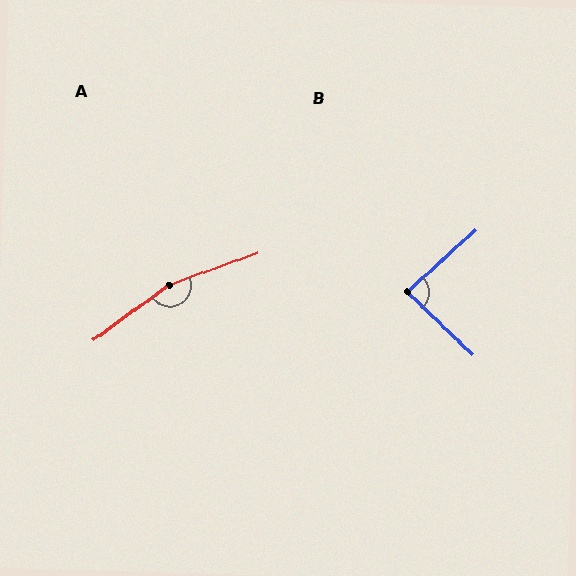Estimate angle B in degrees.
Approximately 86 degrees.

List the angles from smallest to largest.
B (86°), A (164°).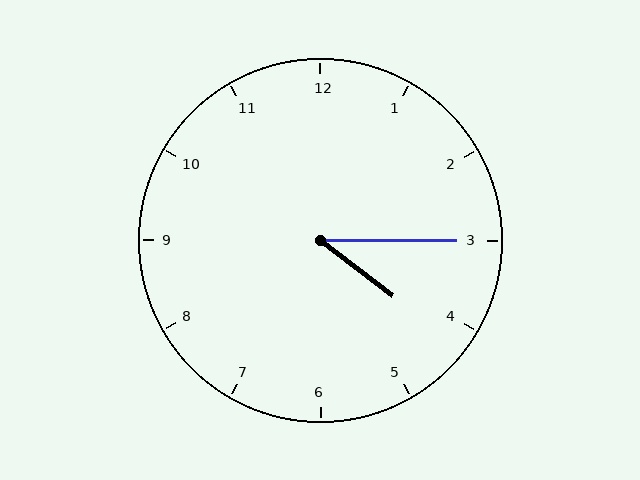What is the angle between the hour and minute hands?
Approximately 38 degrees.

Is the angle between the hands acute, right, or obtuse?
It is acute.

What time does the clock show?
4:15.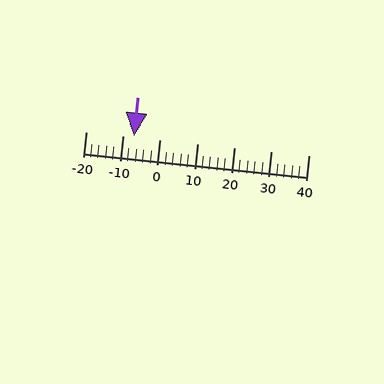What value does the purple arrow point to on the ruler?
The purple arrow points to approximately -7.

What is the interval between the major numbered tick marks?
The major tick marks are spaced 10 units apart.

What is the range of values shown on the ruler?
The ruler shows values from -20 to 40.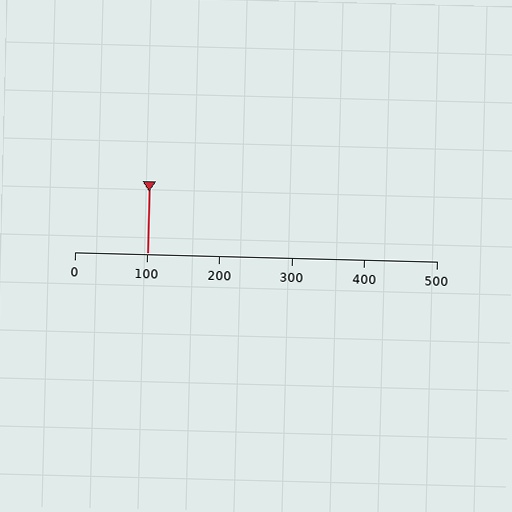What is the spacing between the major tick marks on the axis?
The major ticks are spaced 100 apart.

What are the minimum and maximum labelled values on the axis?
The axis runs from 0 to 500.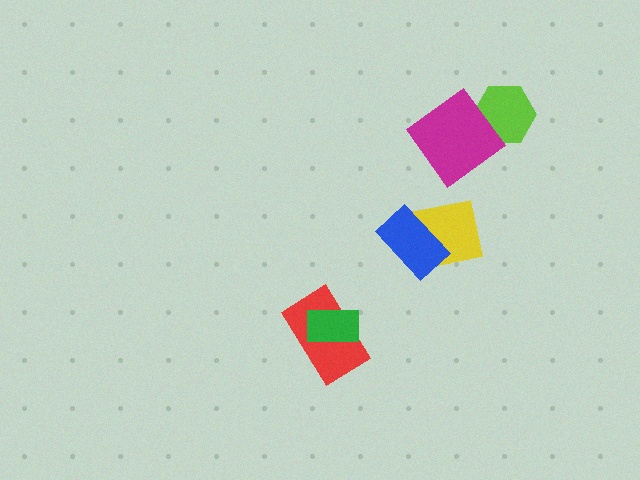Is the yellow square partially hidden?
Yes, it is partially covered by another shape.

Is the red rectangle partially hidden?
Yes, it is partially covered by another shape.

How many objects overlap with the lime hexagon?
1 object overlaps with the lime hexagon.